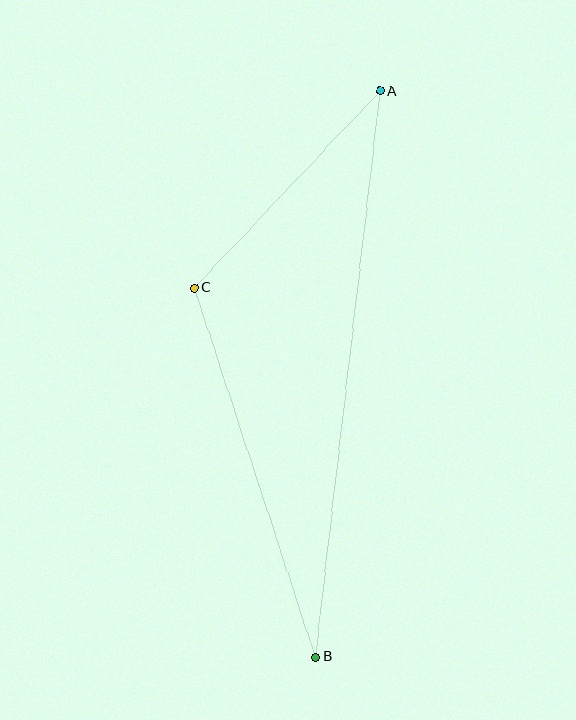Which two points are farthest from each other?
Points A and B are farthest from each other.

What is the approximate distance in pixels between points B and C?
The distance between B and C is approximately 388 pixels.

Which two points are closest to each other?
Points A and C are closest to each other.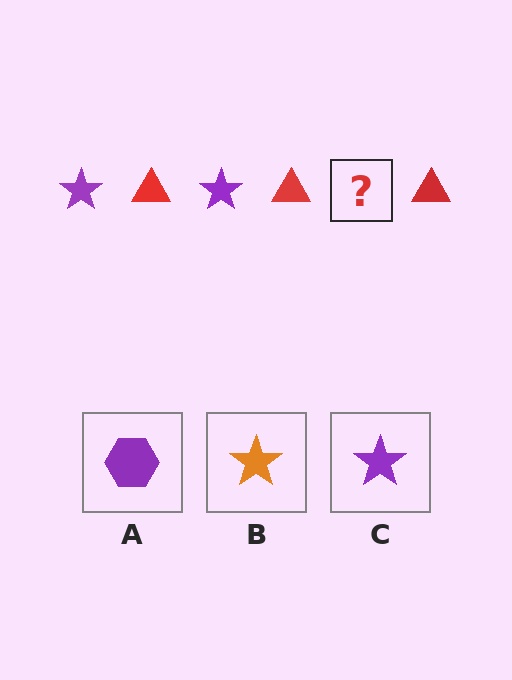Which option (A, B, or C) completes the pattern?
C.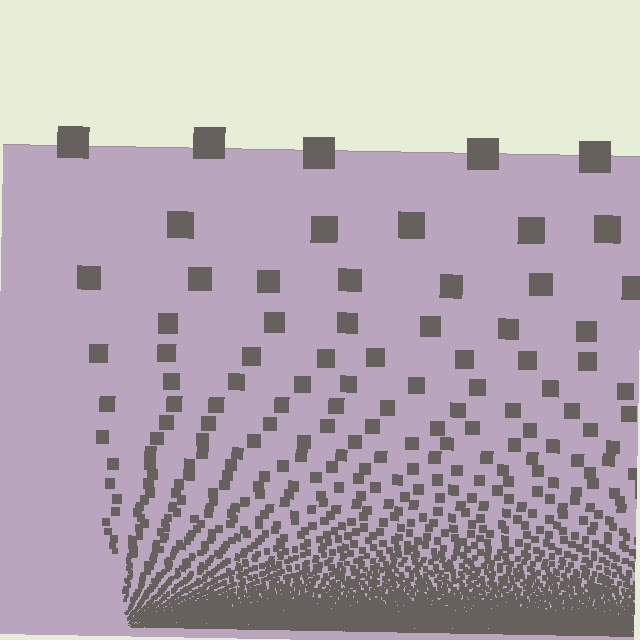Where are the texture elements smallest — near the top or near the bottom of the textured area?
Near the bottom.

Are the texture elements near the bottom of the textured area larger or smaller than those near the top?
Smaller. The gradient is inverted — elements near the bottom are smaller and denser.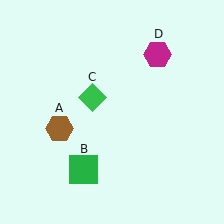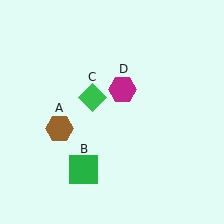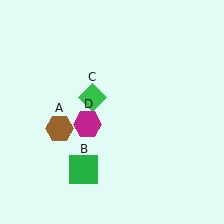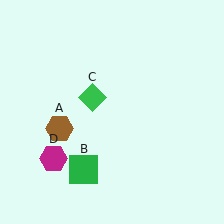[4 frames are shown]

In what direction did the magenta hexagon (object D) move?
The magenta hexagon (object D) moved down and to the left.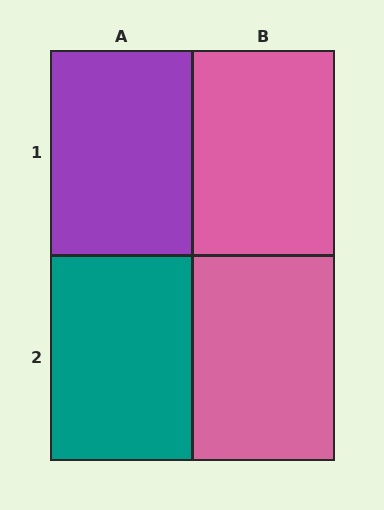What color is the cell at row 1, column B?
Pink.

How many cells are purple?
1 cell is purple.